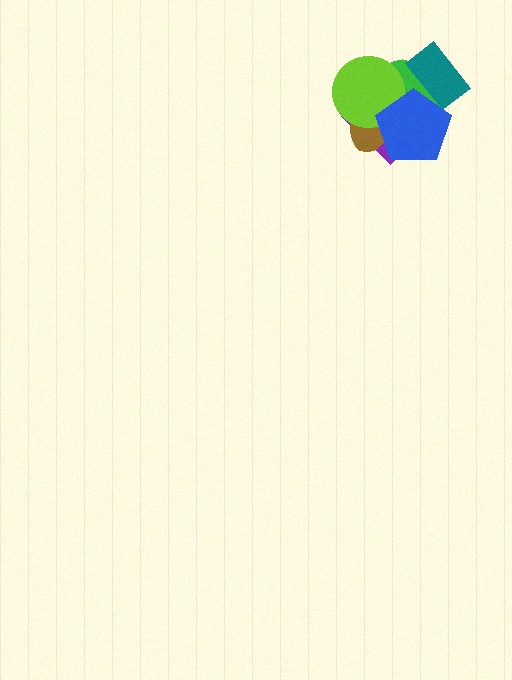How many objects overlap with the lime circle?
4 objects overlap with the lime circle.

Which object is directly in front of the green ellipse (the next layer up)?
The brown ellipse is directly in front of the green ellipse.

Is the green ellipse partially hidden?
Yes, it is partially covered by another shape.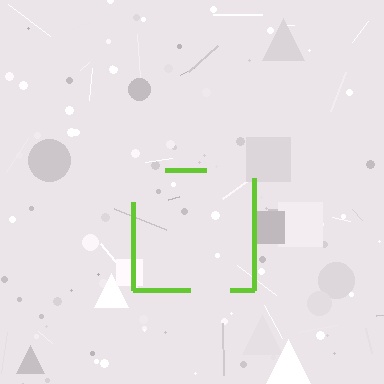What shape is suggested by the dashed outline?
The dashed outline suggests a square.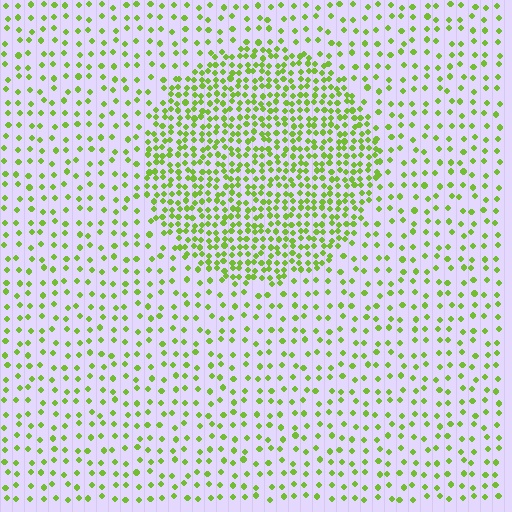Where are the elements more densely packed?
The elements are more densely packed inside the circle boundary.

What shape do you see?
I see a circle.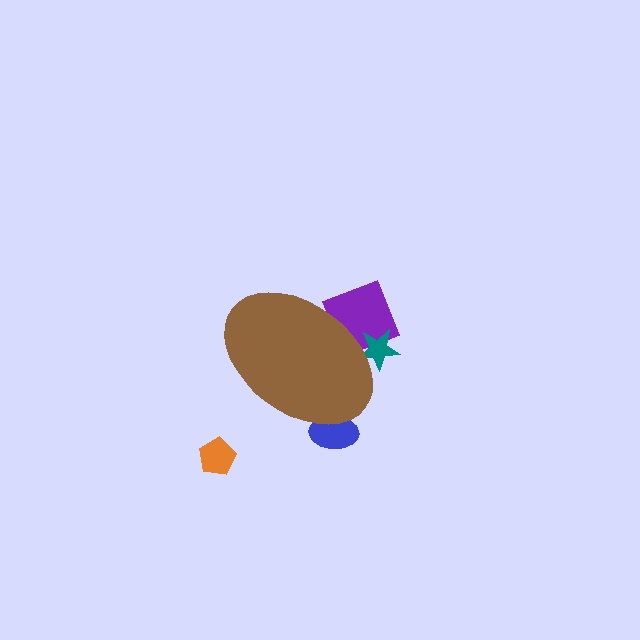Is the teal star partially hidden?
Yes, the teal star is partially hidden behind the brown ellipse.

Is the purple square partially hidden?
Yes, the purple square is partially hidden behind the brown ellipse.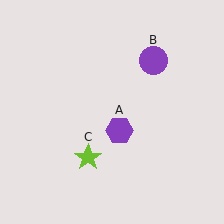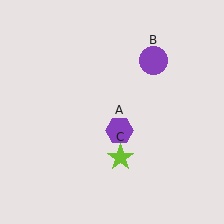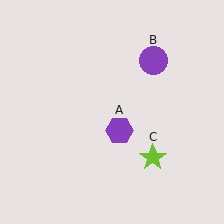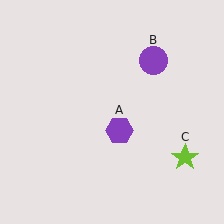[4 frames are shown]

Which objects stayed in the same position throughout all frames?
Purple hexagon (object A) and purple circle (object B) remained stationary.